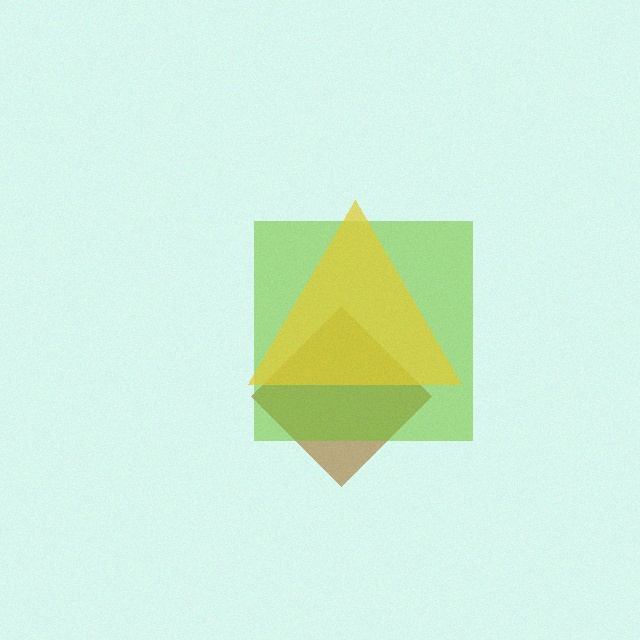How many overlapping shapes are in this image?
There are 3 overlapping shapes in the image.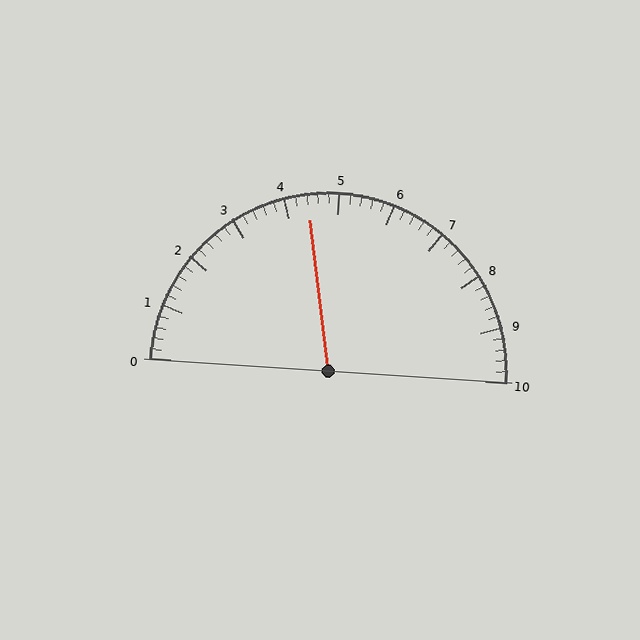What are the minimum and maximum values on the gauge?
The gauge ranges from 0 to 10.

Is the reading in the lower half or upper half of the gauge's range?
The reading is in the lower half of the range (0 to 10).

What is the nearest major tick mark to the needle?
The nearest major tick mark is 4.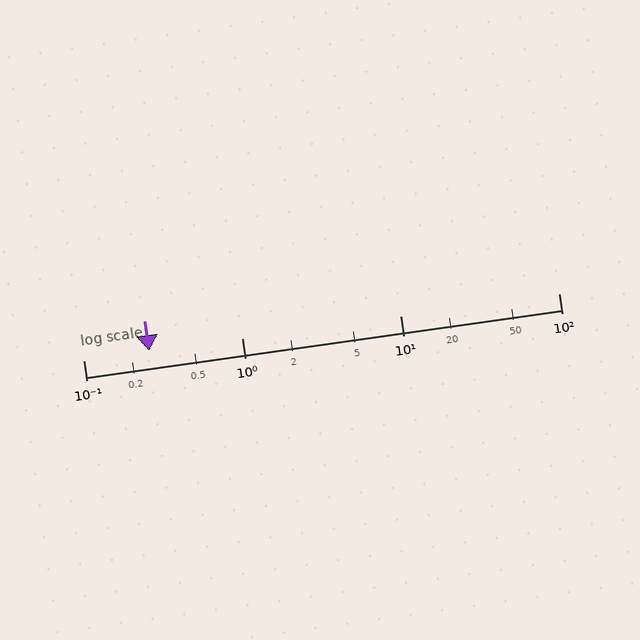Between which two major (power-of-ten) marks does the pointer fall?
The pointer is between 0.1 and 1.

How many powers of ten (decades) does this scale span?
The scale spans 3 decades, from 0.1 to 100.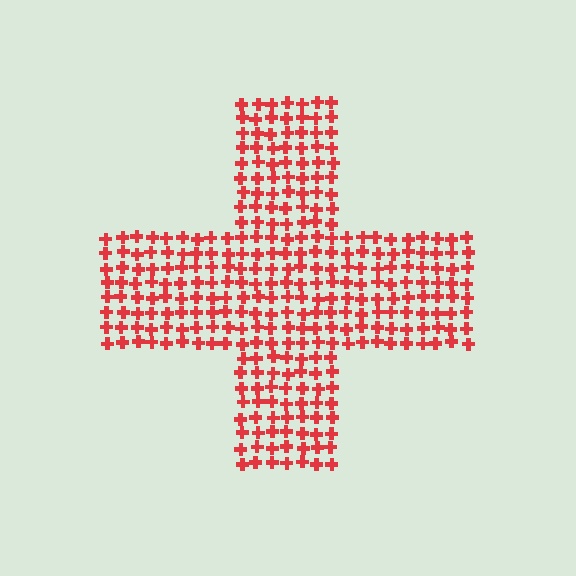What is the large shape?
The large shape is a cross.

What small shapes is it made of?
It is made of small crosses.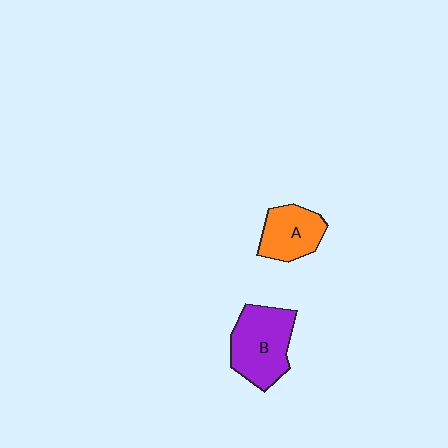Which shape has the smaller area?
Shape A (orange).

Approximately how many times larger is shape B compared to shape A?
Approximately 1.4 times.